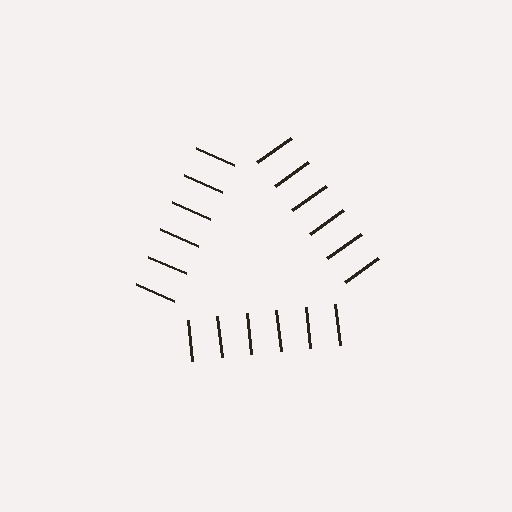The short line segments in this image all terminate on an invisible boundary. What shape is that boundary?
An illusory triangle — the line segments terminate on its edges but no continuous stroke is drawn.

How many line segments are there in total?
18 — 6 along each of the 3 edges.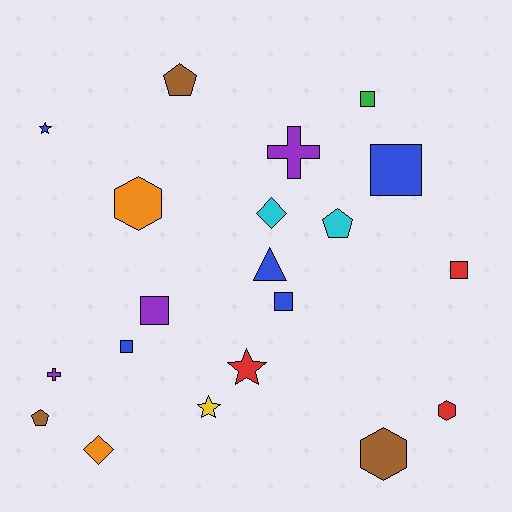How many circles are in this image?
There are no circles.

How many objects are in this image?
There are 20 objects.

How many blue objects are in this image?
There are 5 blue objects.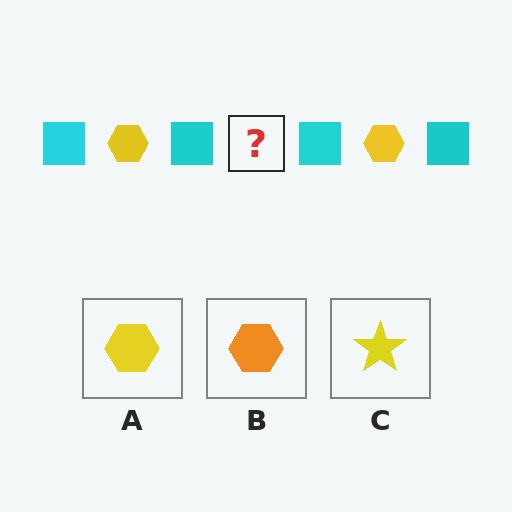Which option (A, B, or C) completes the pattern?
A.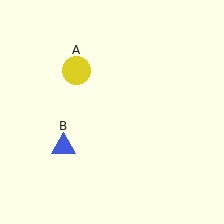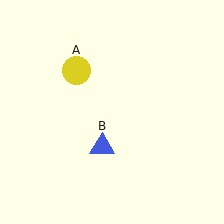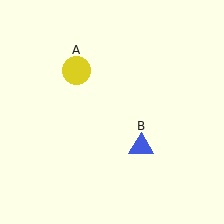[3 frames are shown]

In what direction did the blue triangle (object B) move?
The blue triangle (object B) moved right.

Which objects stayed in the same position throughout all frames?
Yellow circle (object A) remained stationary.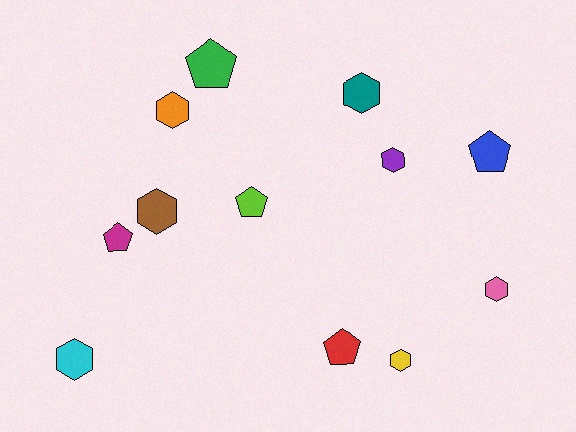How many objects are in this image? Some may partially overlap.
There are 12 objects.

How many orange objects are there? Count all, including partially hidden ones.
There is 1 orange object.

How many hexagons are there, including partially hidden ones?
There are 7 hexagons.